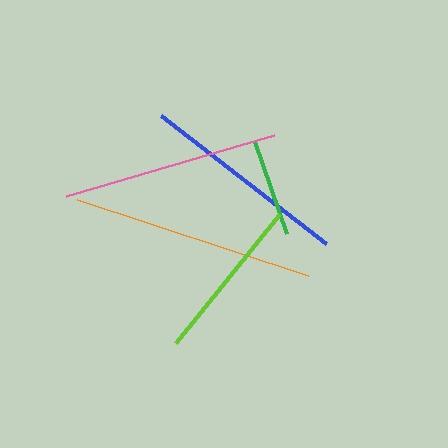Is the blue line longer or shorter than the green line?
The blue line is longer than the green line.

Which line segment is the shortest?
The green line is the shortest at approximately 97 pixels.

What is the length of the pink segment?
The pink segment is approximately 217 pixels long.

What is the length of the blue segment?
The blue segment is approximately 208 pixels long.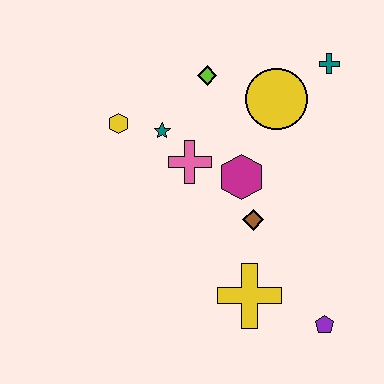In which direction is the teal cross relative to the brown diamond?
The teal cross is above the brown diamond.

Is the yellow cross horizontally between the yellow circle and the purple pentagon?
No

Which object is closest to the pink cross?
The teal star is closest to the pink cross.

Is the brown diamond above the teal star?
No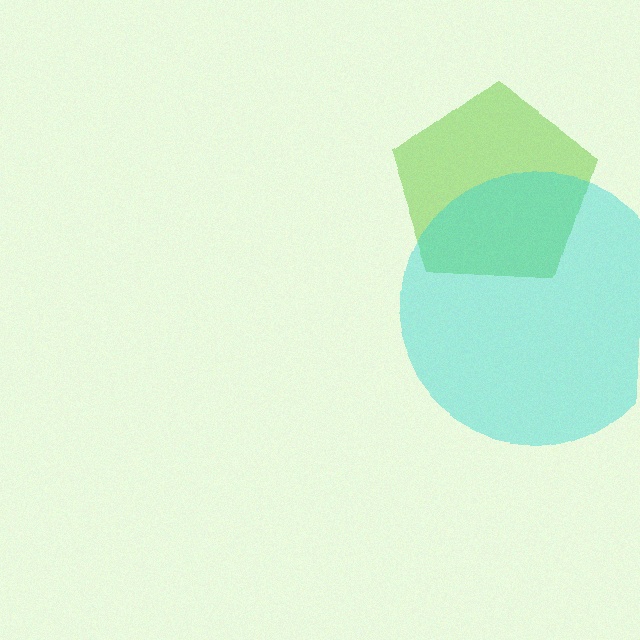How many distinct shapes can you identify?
There are 2 distinct shapes: a lime pentagon, a cyan circle.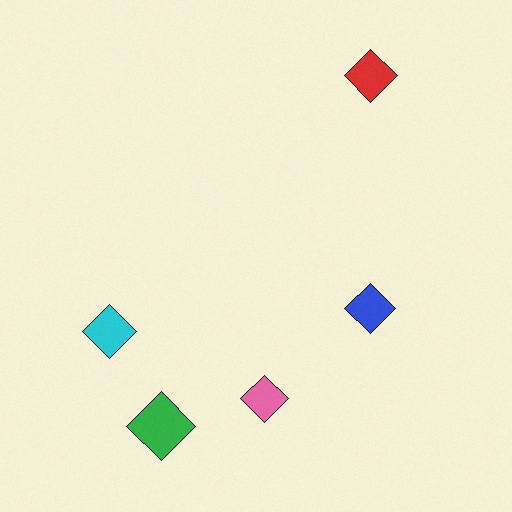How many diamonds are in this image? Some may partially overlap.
There are 5 diamonds.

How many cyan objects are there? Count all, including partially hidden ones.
There is 1 cyan object.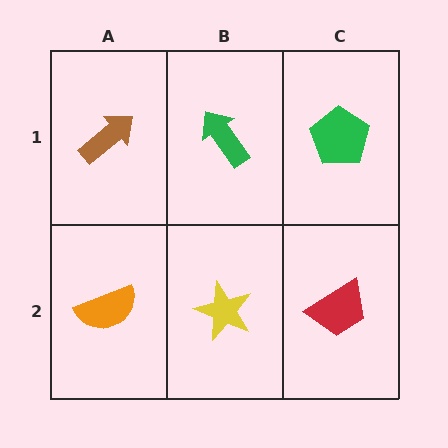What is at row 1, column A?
A brown arrow.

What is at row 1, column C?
A green pentagon.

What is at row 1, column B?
A green arrow.